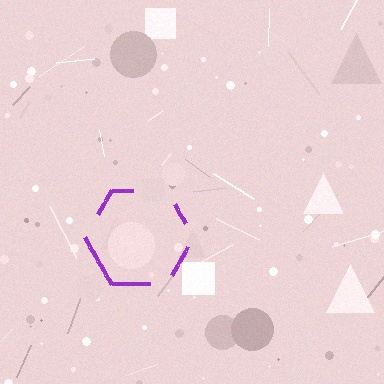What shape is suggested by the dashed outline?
The dashed outline suggests a hexagon.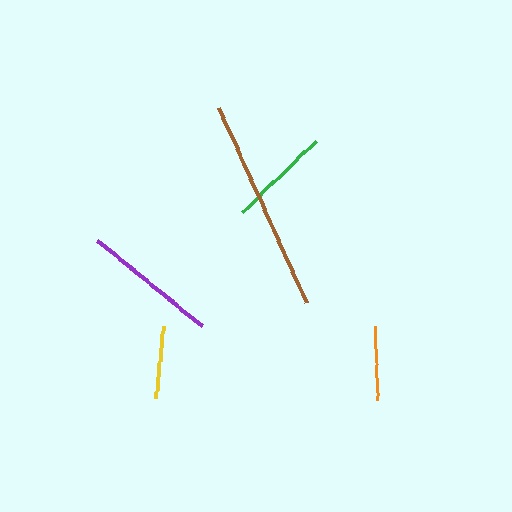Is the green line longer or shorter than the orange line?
The green line is longer than the orange line.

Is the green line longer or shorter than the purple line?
The purple line is longer than the green line.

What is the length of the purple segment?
The purple segment is approximately 134 pixels long.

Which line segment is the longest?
The brown line is the longest at approximately 213 pixels.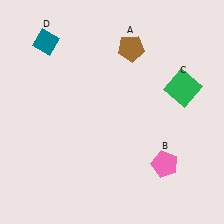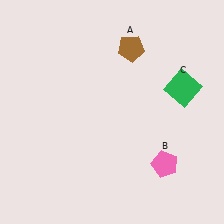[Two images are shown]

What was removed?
The teal diamond (D) was removed in Image 2.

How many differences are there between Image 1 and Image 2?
There is 1 difference between the two images.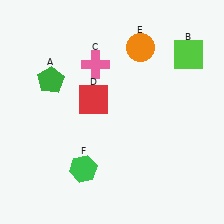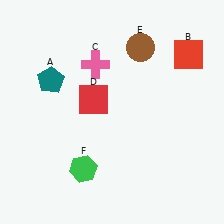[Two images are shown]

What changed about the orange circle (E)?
In Image 1, E is orange. In Image 2, it changed to brown.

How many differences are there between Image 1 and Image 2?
There are 3 differences between the two images.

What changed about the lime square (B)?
In Image 1, B is lime. In Image 2, it changed to red.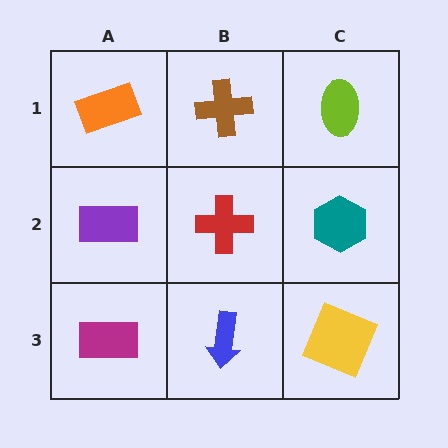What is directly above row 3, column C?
A teal hexagon.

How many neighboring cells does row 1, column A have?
2.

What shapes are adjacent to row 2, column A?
An orange rectangle (row 1, column A), a magenta rectangle (row 3, column A), a red cross (row 2, column B).